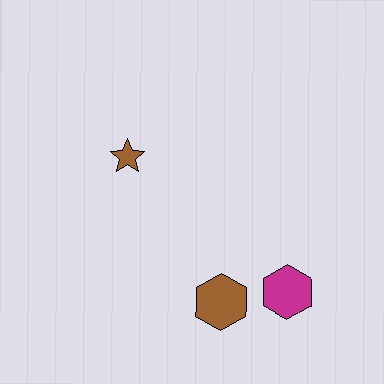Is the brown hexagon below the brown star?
Yes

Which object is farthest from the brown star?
The magenta hexagon is farthest from the brown star.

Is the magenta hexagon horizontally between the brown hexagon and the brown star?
No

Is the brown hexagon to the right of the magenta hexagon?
No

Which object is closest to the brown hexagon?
The magenta hexagon is closest to the brown hexagon.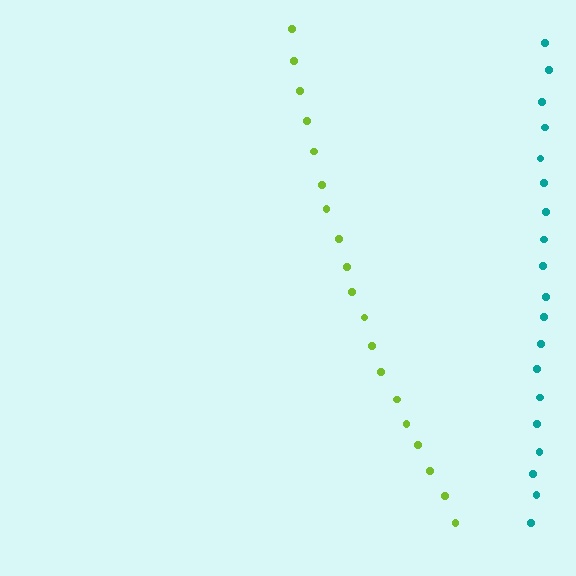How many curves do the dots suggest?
There are 2 distinct paths.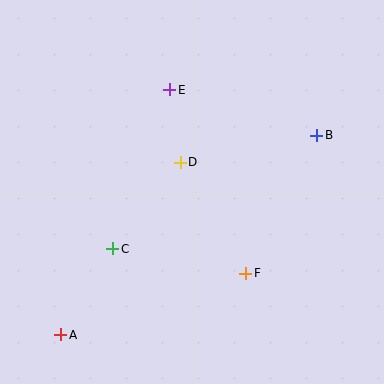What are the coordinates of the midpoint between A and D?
The midpoint between A and D is at (121, 249).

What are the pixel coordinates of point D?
Point D is at (180, 162).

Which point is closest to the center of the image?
Point D at (180, 162) is closest to the center.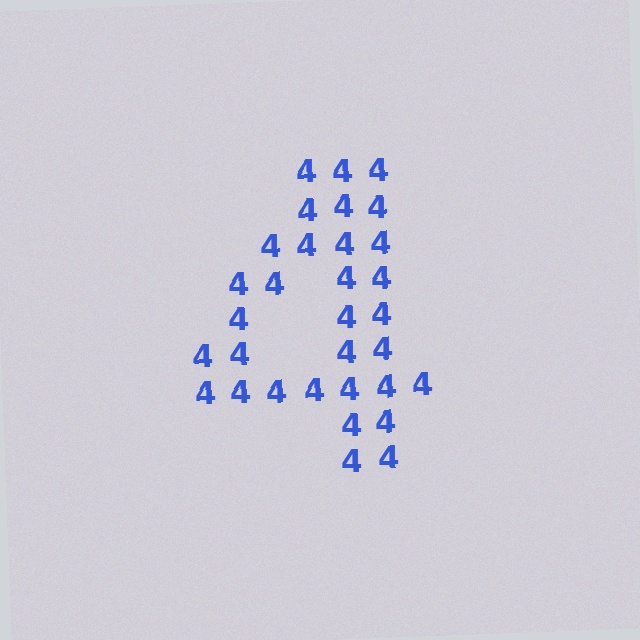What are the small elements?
The small elements are digit 4's.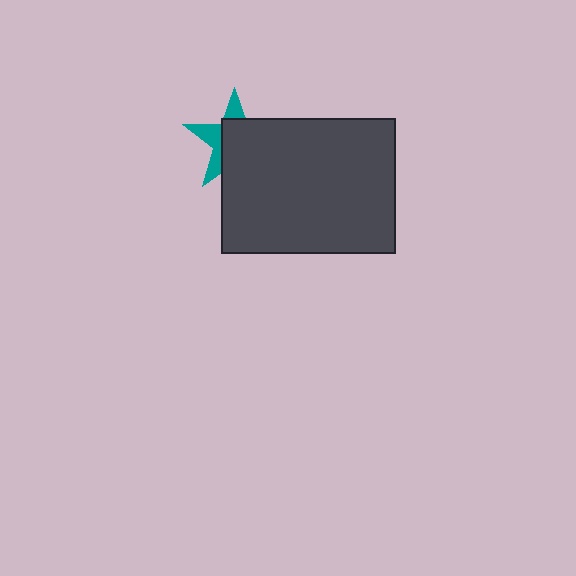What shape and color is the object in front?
The object in front is a dark gray rectangle.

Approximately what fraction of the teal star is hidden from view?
Roughly 63% of the teal star is hidden behind the dark gray rectangle.